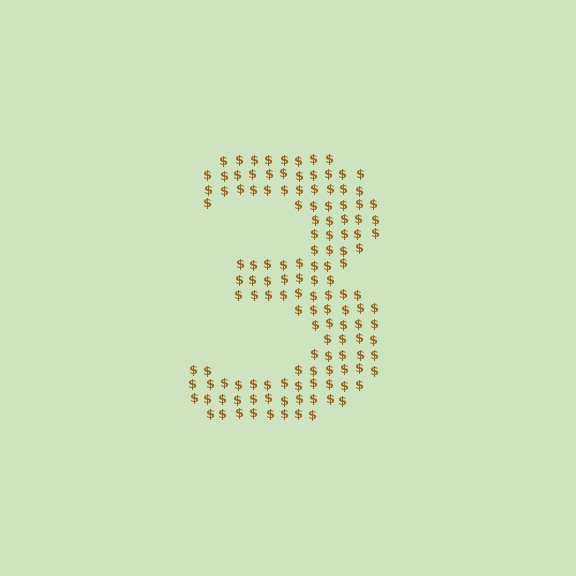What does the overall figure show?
The overall figure shows the digit 3.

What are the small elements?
The small elements are dollar signs.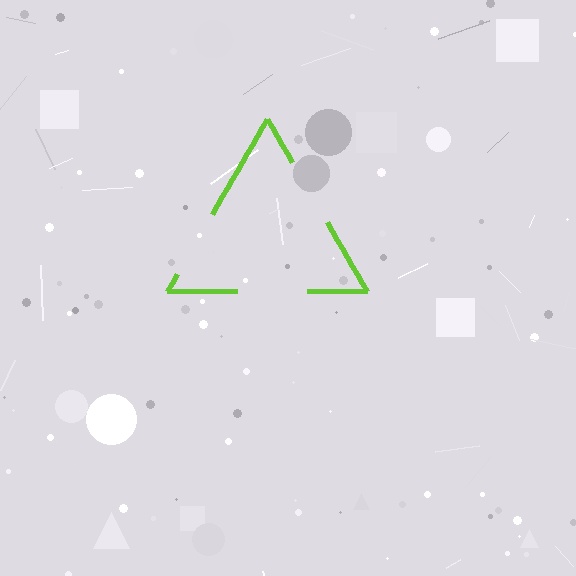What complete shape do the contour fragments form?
The contour fragments form a triangle.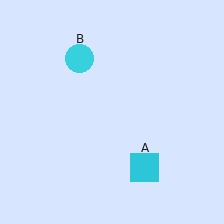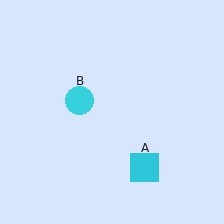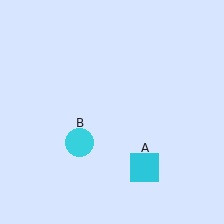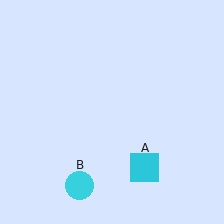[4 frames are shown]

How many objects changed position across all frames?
1 object changed position: cyan circle (object B).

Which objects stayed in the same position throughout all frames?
Cyan square (object A) remained stationary.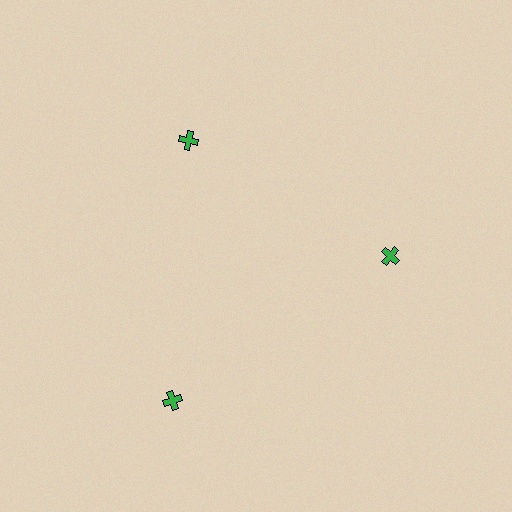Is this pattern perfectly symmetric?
No. The 3 green crosses are arranged in a ring, but one element near the 7 o'clock position is pushed outward from the center, breaking the 3-fold rotational symmetry.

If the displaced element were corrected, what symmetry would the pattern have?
It would have 3-fold rotational symmetry — the pattern would map onto itself every 120 degrees.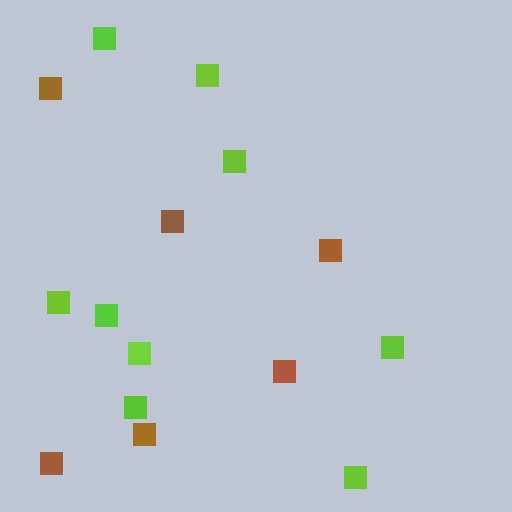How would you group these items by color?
There are 2 groups: one group of lime squares (9) and one group of brown squares (6).